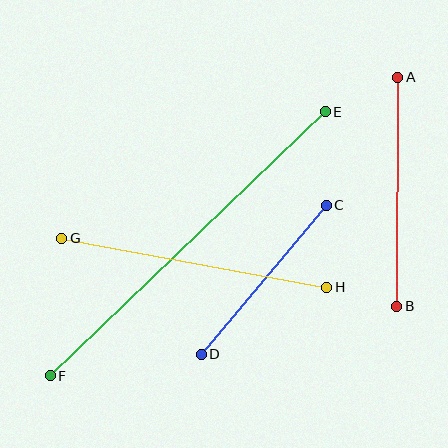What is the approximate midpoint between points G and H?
The midpoint is at approximately (194, 263) pixels.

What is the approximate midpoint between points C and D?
The midpoint is at approximately (264, 280) pixels.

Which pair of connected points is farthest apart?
Points E and F are farthest apart.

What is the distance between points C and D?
The distance is approximately 195 pixels.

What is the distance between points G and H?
The distance is approximately 270 pixels.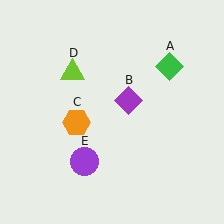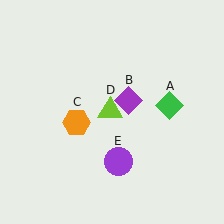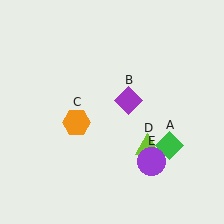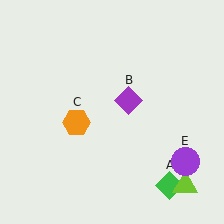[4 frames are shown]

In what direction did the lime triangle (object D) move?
The lime triangle (object D) moved down and to the right.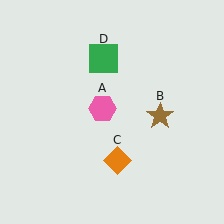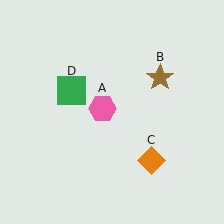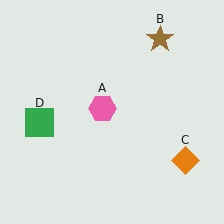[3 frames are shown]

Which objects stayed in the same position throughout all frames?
Pink hexagon (object A) remained stationary.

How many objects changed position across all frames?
3 objects changed position: brown star (object B), orange diamond (object C), green square (object D).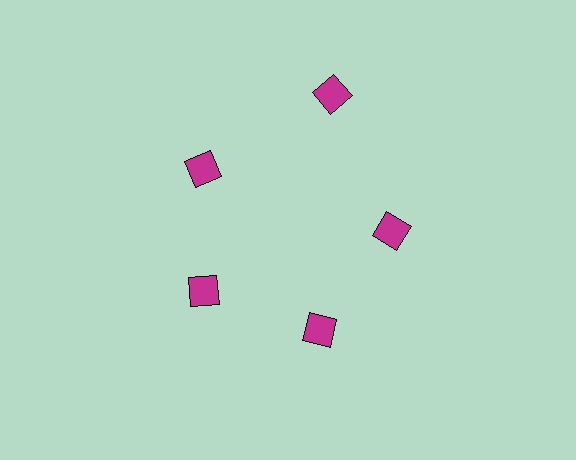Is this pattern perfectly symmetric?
No. The 5 magenta diamonds are arranged in a ring, but one element near the 1 o'clock position is pushed outward from the center, breaking the 5-fold rotational symmetry.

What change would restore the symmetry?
The symmetry would be restored by moving it inward, back onto the ring so that all 5 diamonds sit at equal angles and equal distance from the center.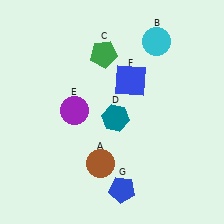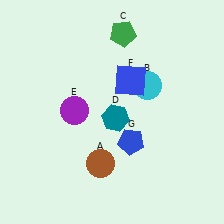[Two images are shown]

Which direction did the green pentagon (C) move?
The green pentagon (C) moved up.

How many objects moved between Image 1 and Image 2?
3 objects moved between the two images.